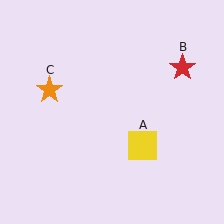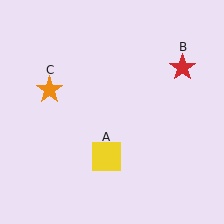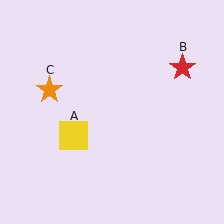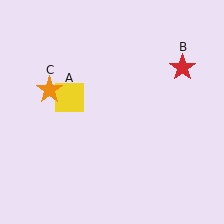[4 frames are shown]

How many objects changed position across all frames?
1 object changed position: yellow square (object A).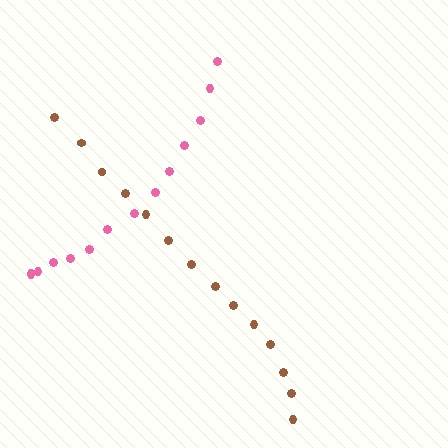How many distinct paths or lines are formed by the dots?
There are 2 distinct paths.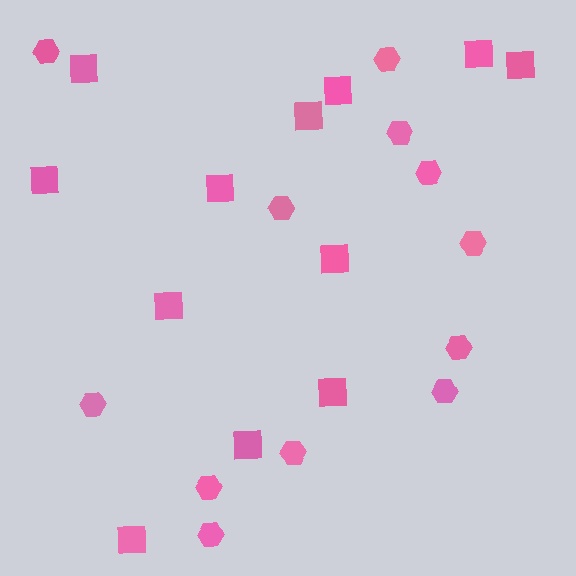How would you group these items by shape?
There are 2 groups: one group of hexagons (12) and one group of squares (12).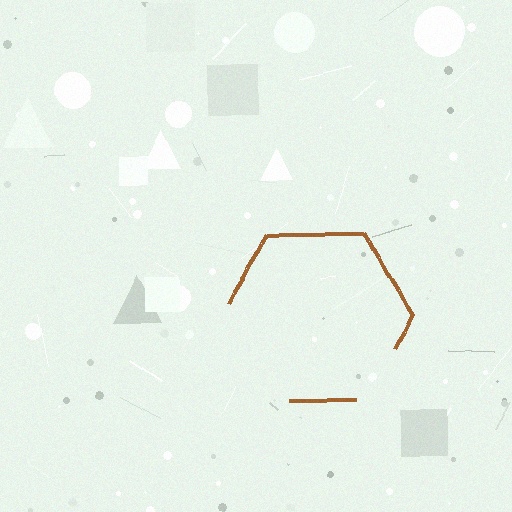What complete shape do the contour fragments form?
The contour fragments form a hexagon.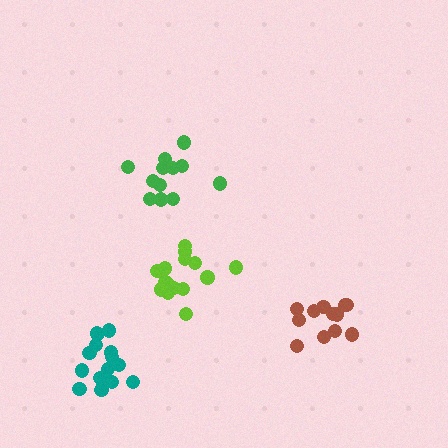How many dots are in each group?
Group 1: 15 dots, Group 2: 12 dots, Group 3: 12 dots, Group 4: 16 dots (55 total).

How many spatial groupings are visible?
There are 4 spatial groupings.